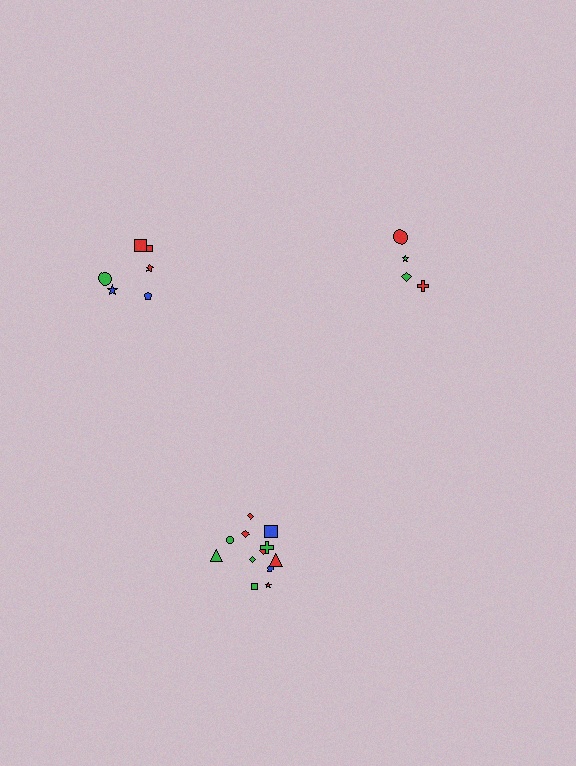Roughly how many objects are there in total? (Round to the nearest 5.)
Roughly 20 objects in total.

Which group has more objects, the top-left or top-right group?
The top-left group.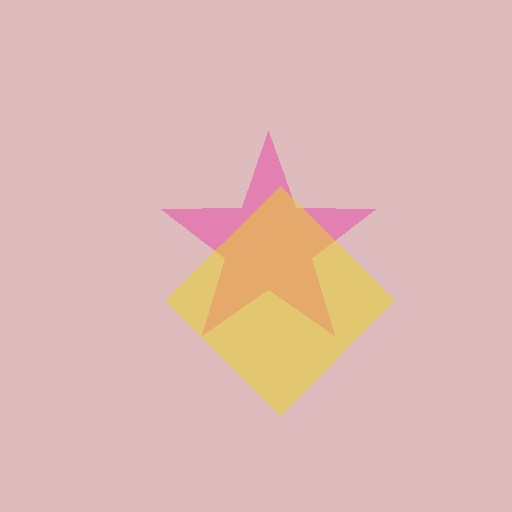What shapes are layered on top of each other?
The layered shapes are: a pink star, a yellow diamond.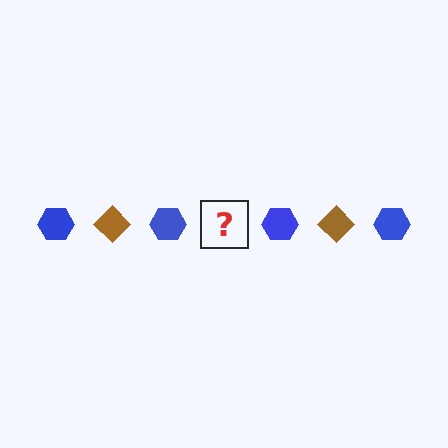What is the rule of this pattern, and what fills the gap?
The rule is that the pattern alternates between blue hexagon and brown diamond. The gap should be filled with a brown diamond.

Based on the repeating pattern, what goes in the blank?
The blank should be a brown diamond.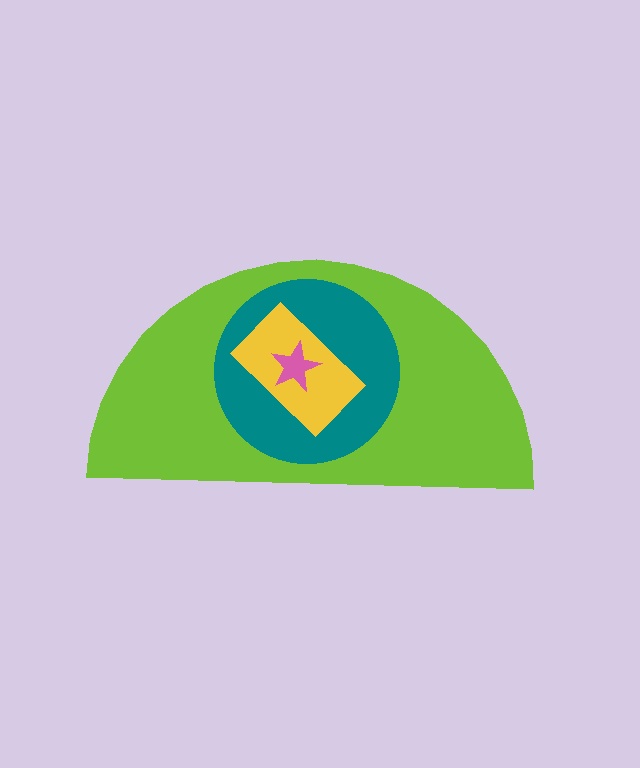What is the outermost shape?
The lime semicircle.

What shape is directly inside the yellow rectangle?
The pink star.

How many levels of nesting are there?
4.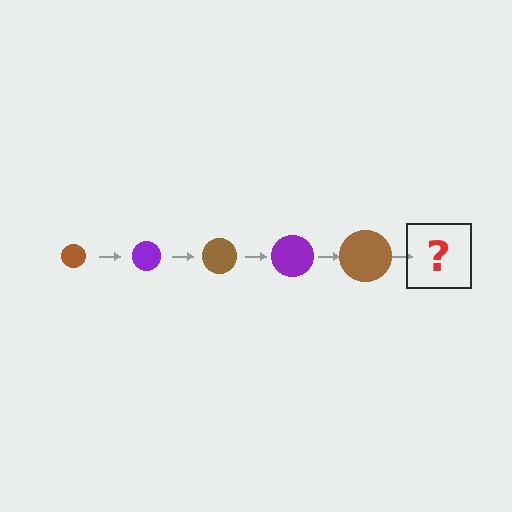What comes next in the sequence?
The next element should be a purple circle, larger than the previous one.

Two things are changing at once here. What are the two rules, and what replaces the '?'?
The two rules are that the circle grows larger each step and the color cycles through brown and purple. The '?' should be a purple circle, larger than the previous one.